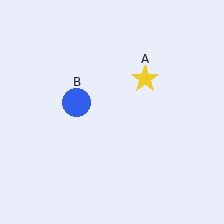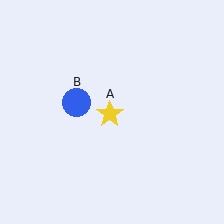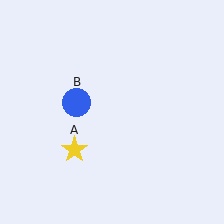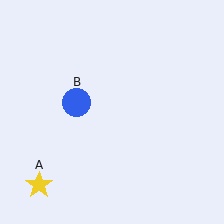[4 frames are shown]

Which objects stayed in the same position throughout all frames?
Blue circle (object B) remained stationary.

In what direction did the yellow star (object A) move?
The yellow star (object A) moved down and to the left.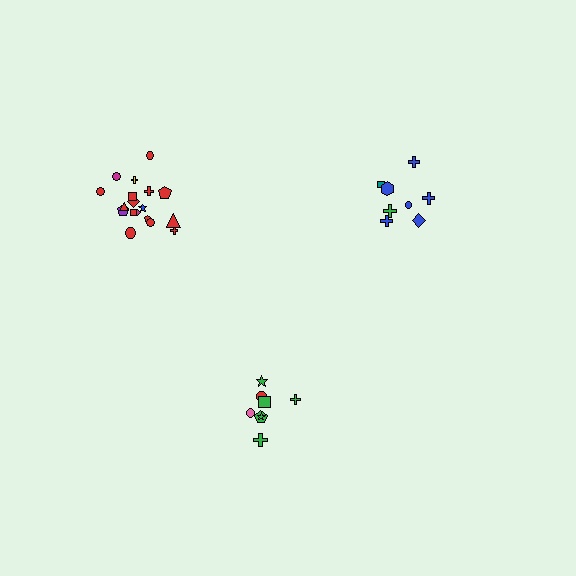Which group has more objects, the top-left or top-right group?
The top-left group.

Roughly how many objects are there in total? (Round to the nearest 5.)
Roughly 35 objects in total.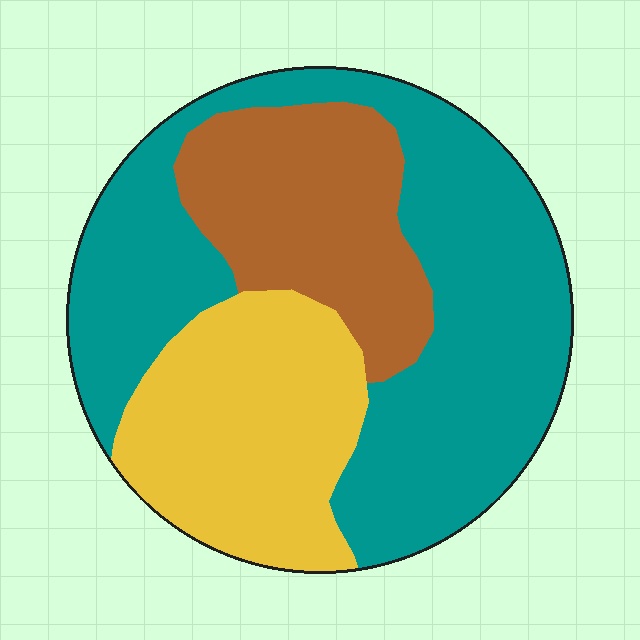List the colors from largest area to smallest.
From largest to smallest: teal, yellow, brown.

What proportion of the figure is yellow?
Yellow covers 26% of the figure.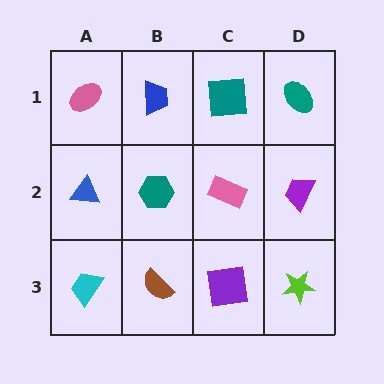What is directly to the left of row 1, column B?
A pink ellipse.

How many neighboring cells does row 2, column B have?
4.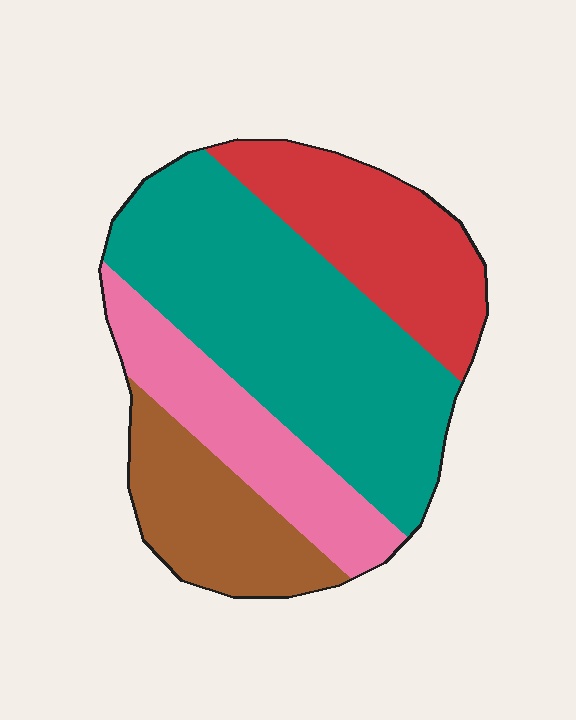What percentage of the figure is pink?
Pink takes up about one fifth (1/5) of the figure.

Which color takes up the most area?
Teal, at roughly 45%.